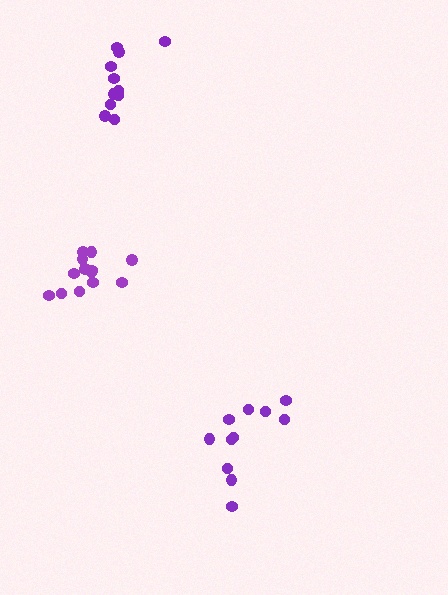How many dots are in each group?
Group 1: 11 dots, Group 2: 13 dots, Group 3: 11 dots (35 total).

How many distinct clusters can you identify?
There are 3 distinct clusters.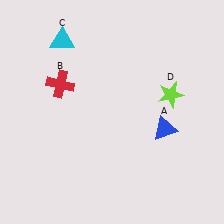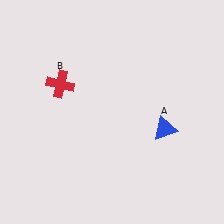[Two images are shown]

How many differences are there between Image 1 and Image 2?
There are 2 differences between the two images.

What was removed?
The cyan triangle (C), the lime star (D) were removed in Image 2.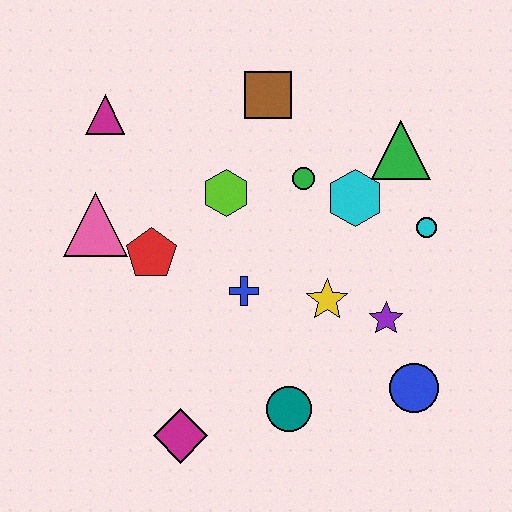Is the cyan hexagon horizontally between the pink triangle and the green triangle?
Yes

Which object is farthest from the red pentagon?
The blue circle is farthest from the red pentagon.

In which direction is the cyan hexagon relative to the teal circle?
The cyan hexagon is above the teal circle.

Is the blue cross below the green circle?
Yes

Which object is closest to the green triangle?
The cyan hexagon is closest to the green triangle.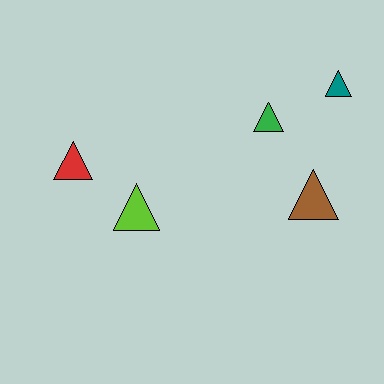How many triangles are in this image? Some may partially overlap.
There are 5 triangles.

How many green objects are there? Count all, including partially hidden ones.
There is 1 green object.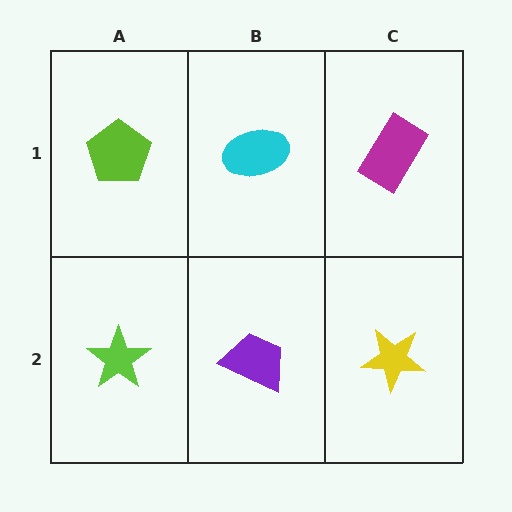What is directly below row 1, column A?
A lime star.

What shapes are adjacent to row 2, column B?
A cyan ellipse (row 1, column B), a lime star (row 2, column A), a yellow star (row 2, column C).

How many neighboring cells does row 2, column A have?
2.